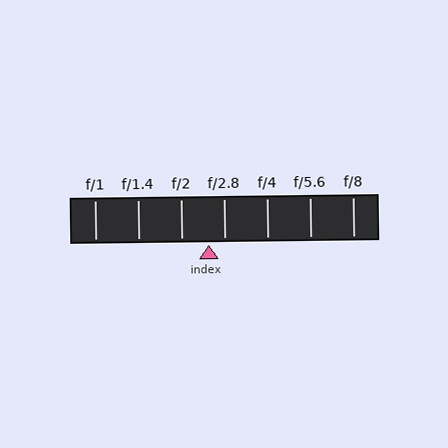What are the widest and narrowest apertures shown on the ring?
The widest aperture shown is f/1 and the narrowest is f/8.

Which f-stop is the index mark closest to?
The index mark is closest to f/2.8.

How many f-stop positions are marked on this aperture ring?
There are 7 f-stop positions marked.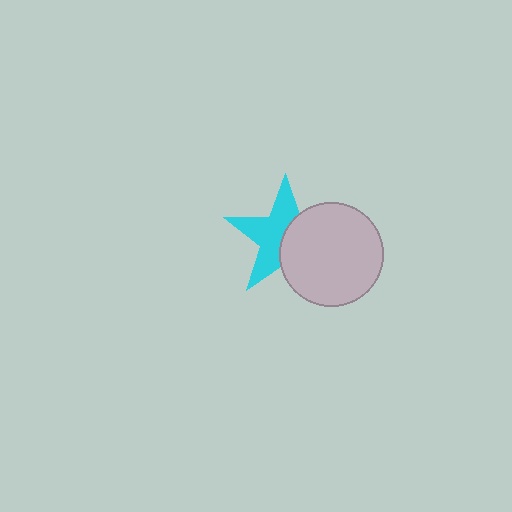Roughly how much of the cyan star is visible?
About half of it is visible (roughly 55%).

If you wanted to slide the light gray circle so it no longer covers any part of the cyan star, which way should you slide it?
Slide it right — that is the most direct way to separate the two shapes.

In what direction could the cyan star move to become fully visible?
The cyan star could move left. That would shift it out from behind the light gray circle entirely.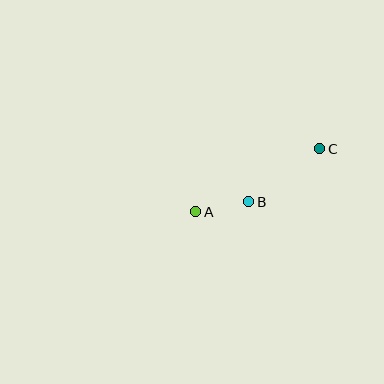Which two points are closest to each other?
Points A and B are closest to each other.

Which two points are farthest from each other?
Points A and C are farthest from each other.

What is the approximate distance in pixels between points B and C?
The distance between B and C is approximately 89 pixels.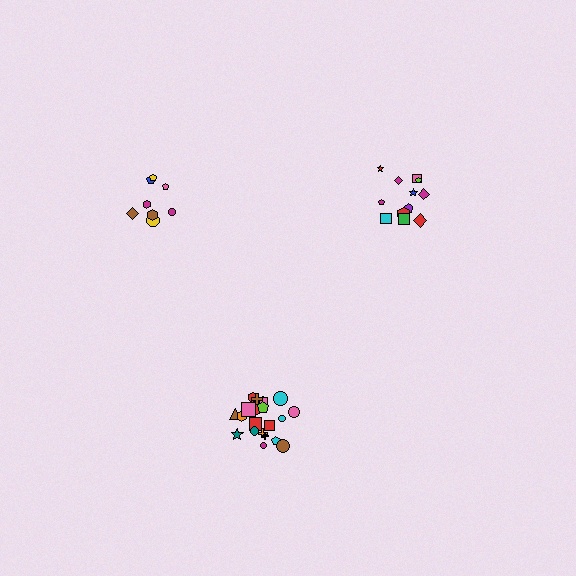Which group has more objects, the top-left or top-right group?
The top-right group.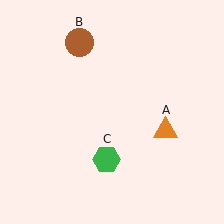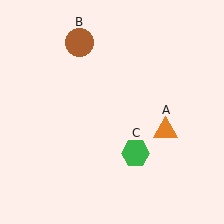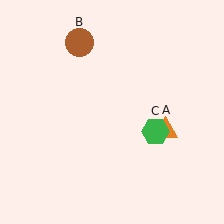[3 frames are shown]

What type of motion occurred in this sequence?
The green hexagon (object C) rotated counterclockwise around the center of the scene.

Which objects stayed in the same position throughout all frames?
Orange triangle (object A) and brown circle (object B) remained stationary.